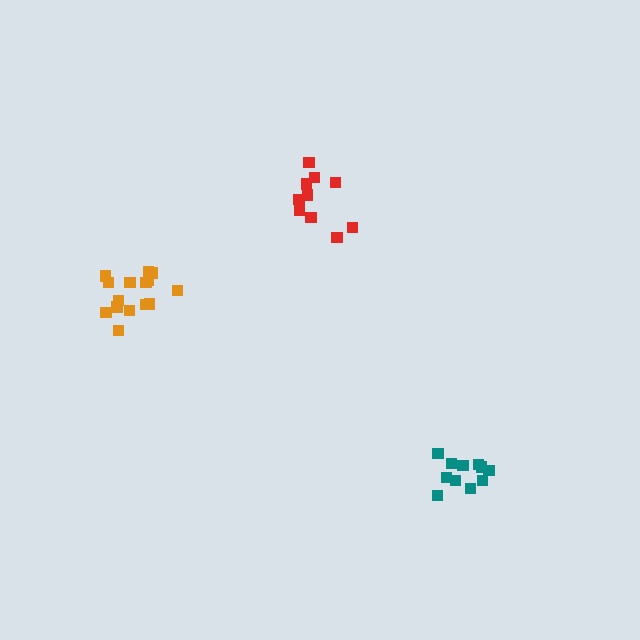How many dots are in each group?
Group 1: 10 dots, Group 2: 11 dots, Group 3: 15 dots (36 total).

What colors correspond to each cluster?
The clusters are colored: red, teal, orange.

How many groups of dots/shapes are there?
There are 3 groups.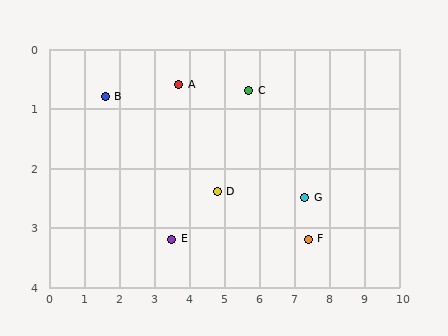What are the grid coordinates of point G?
Point G is at approximately (7.3, 2.5).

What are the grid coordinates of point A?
Point A is at approximately (3.7, 0.6).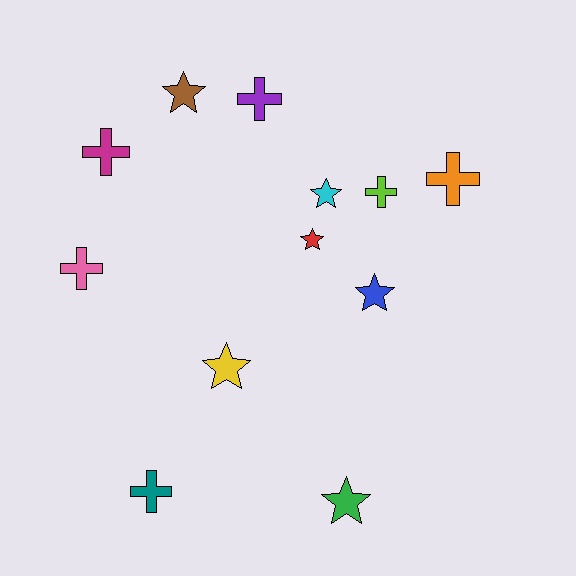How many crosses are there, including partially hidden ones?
There are 6 crosses.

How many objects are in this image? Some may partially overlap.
There are 12 objects.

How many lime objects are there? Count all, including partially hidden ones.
There is 1 lime object.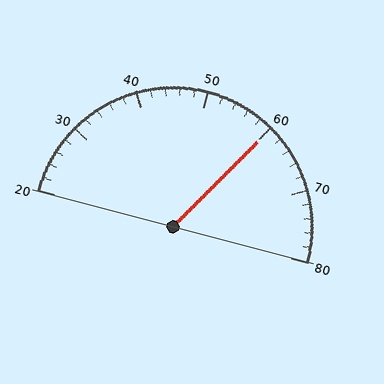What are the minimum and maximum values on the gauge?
The gauge ranges from 20 to 80.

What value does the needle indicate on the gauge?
The needle indicates approximately 60.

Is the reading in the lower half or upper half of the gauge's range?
The reading is in the upper half of the range (20 to 80).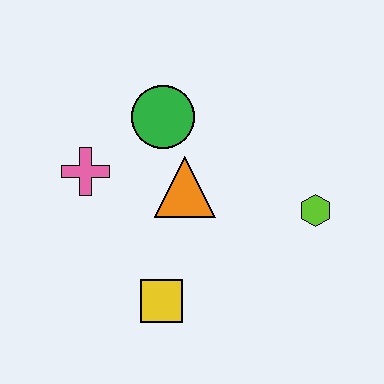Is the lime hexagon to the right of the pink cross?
Yes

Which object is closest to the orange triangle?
The green circle is closest to the orange triangle.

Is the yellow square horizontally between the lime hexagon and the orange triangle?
No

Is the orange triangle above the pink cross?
No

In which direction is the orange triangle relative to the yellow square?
The orange triangle is above the yellow square.